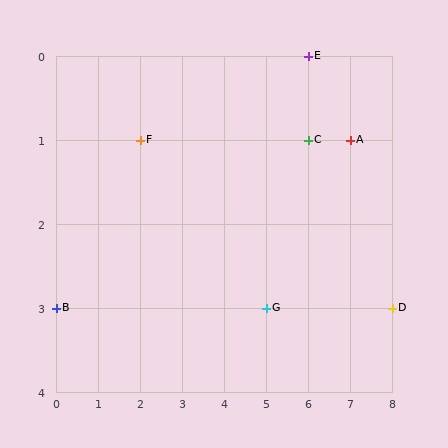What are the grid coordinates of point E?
Point E is at grid coordinates (6, 0).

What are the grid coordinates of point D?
Point D is at grid coordinates (8, 3).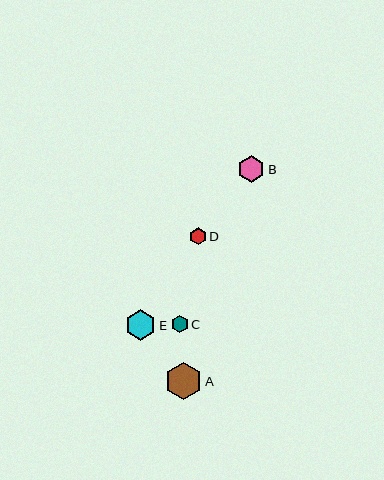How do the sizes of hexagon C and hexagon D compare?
Hexagon C and hexagon D are approximately the same size.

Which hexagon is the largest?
Hexagon A is the largest with a size of approximately 37 pixels.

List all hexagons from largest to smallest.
From largest to smallest: A, E, B, C, D.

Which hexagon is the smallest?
Hexagon D is the smallest with a size of approximately 16 pixels.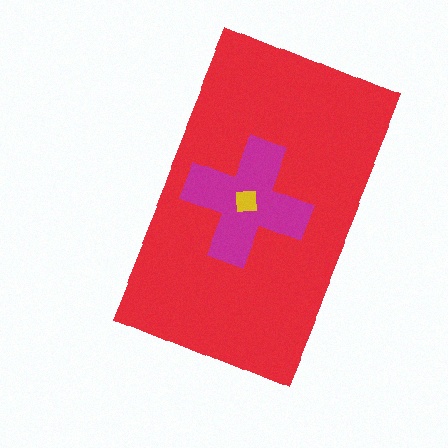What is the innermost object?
The yellow square.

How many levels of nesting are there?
3.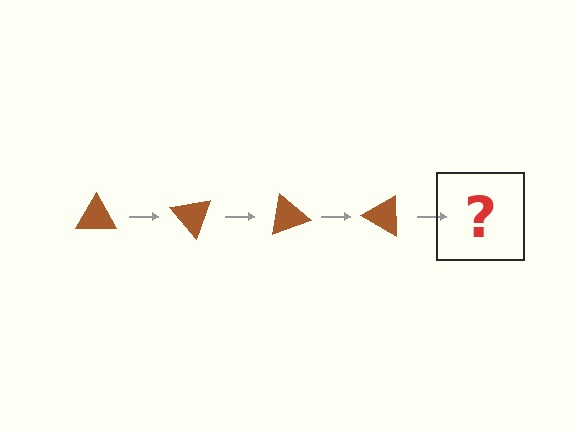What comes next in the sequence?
The next element should be a brown triangle rotated 200 degrees.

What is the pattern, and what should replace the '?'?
The pattern is that the triangle rotates 50 degrees each step. The '?' should be a brown triangle rotated 200 degrees.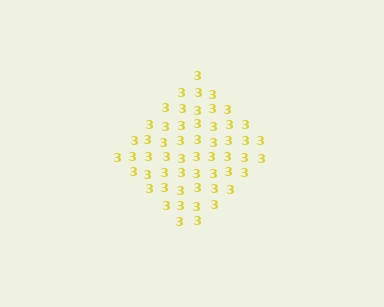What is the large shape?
The large shape is a diamond.